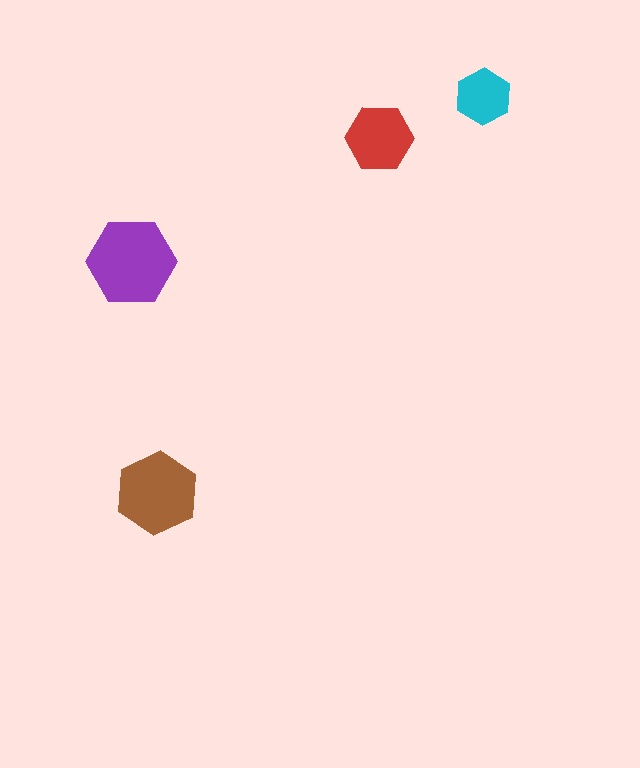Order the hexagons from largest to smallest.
the purple one, the brown one, the red one, the cyan one.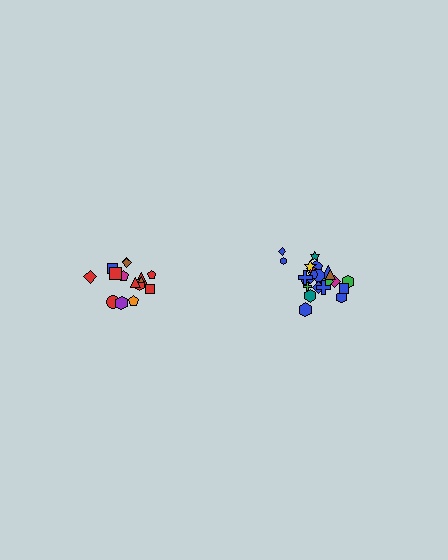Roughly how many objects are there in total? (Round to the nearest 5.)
Roughly 40 objects in total.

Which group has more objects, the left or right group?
The right group.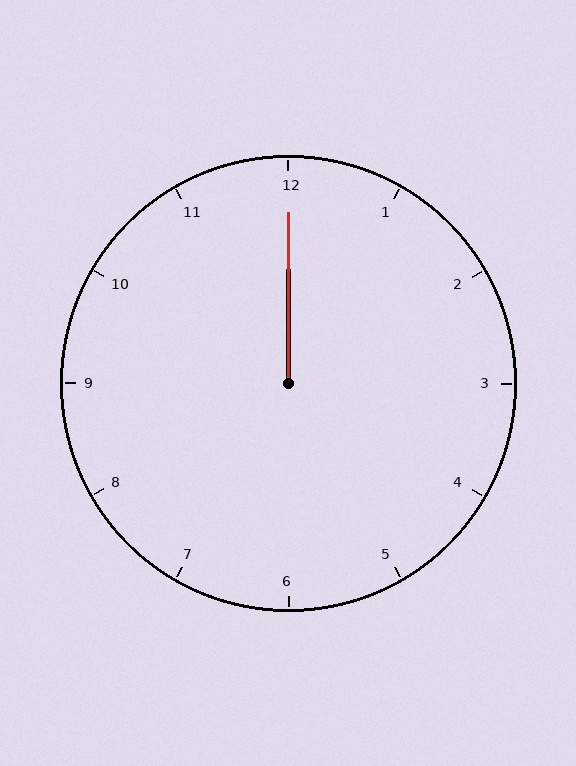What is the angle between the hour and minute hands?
Approximately 0 degrees.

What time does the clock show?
12:00.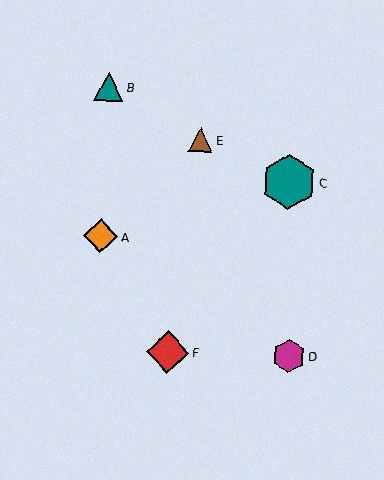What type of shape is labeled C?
Shape C is a teal hexagon.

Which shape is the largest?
The teal hexagon (labeled C) is the largest.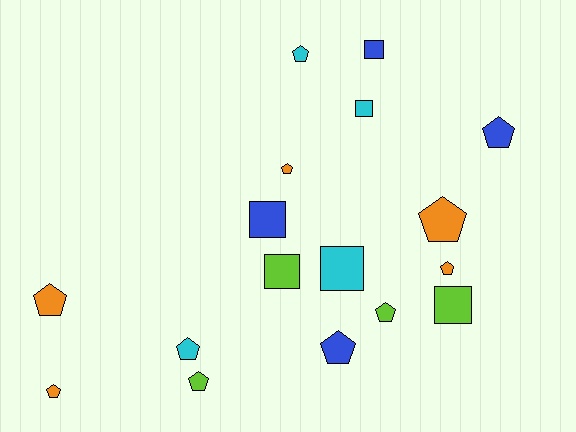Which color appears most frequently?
Orange, with 5 objects.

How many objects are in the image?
There are 17 objects.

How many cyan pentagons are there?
There are 2 cyan pentagons.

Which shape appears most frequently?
Pentagon, with 11 objects.